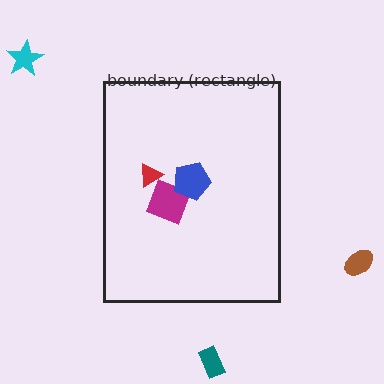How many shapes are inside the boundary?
3 inside, 3 outside.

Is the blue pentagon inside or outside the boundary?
Inside.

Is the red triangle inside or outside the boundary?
Inside.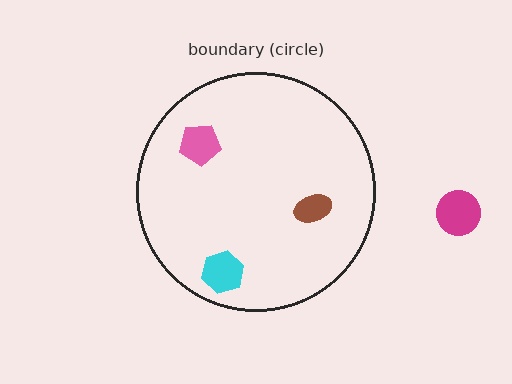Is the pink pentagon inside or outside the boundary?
Inside.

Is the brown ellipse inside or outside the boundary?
Inside.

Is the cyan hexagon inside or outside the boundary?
Inside.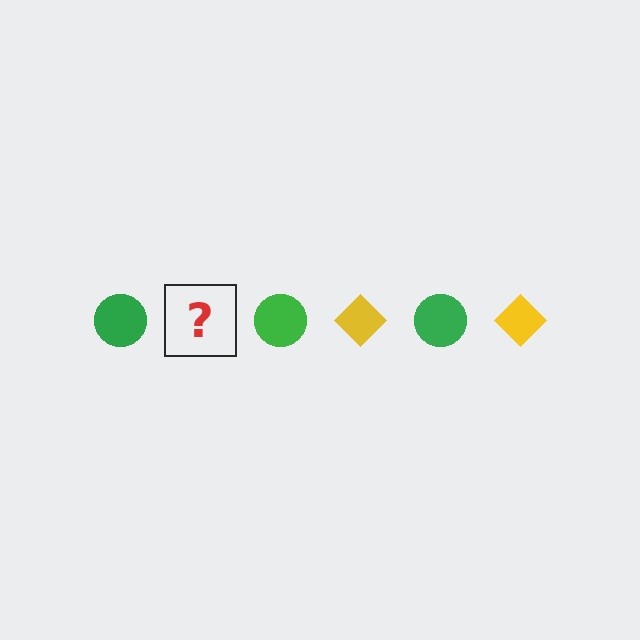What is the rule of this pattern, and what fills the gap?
The rule is that the pattern alternates between green circle and yellow diamond. The gap should be filled with a yellow diamond.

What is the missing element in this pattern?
The missing element is a yellow diamond.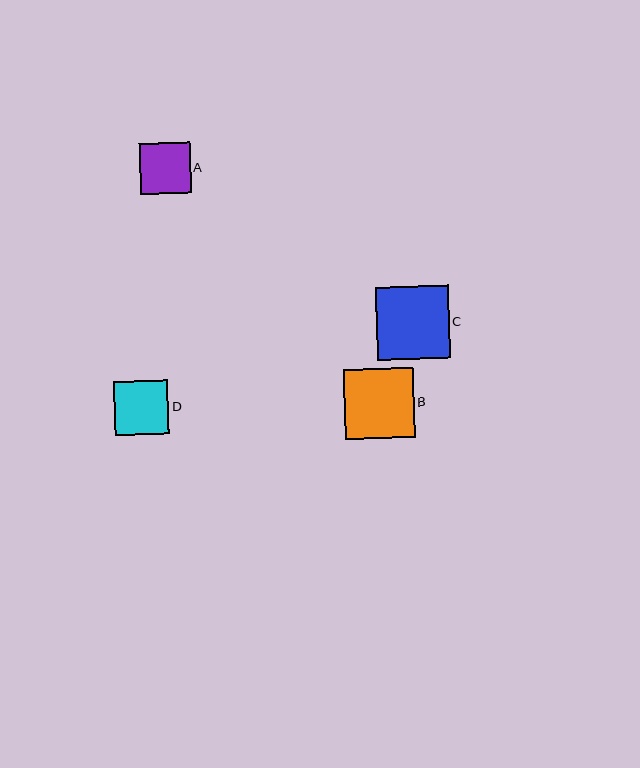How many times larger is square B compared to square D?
Square B is approximately 1.3 times the size of square D.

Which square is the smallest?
Square A is the smallest with a size of approximately 51 pixels.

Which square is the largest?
Square C is the largest with a size of approximately 73 pixels.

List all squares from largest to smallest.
From largest to smallest: C, B, D, A.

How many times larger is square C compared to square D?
Square C is approximately 1.3 times the size of square D.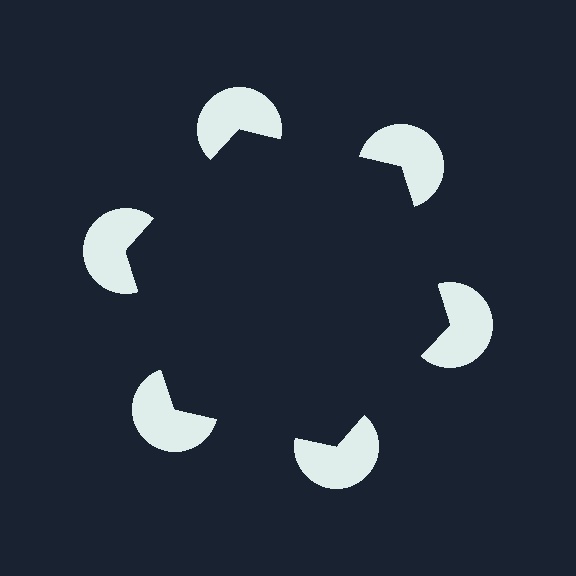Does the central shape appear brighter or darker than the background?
It typically appears slightly darker than the background, even though no actual brightness change is drawn.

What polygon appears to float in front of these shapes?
An illusory hexagon — its edges are inferred from the aligned wedge cuts in the pac-man discs, not physically drawn.